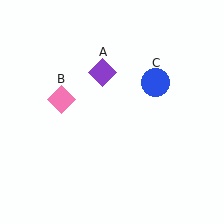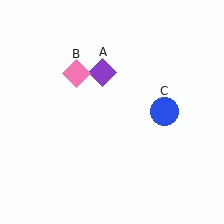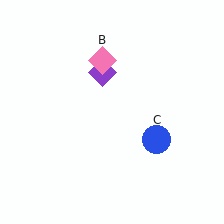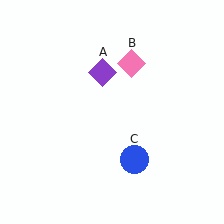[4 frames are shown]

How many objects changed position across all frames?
2 objects changed position: pink diamond (object B), blue circle (object C).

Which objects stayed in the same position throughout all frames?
Purple diamond (object A) remained stationary.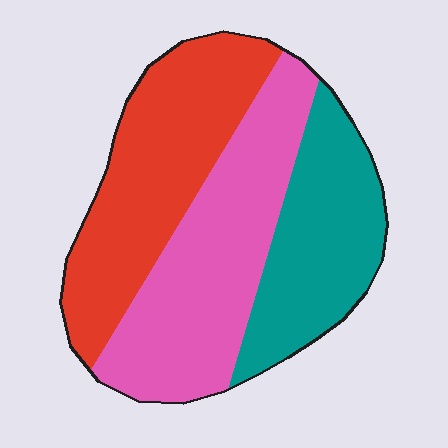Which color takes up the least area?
Teal, at roughly 25%.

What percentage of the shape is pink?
Pink takes up about three eighths (3/8) of the shape.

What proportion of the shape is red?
Red takes up between a third and a half of the shape.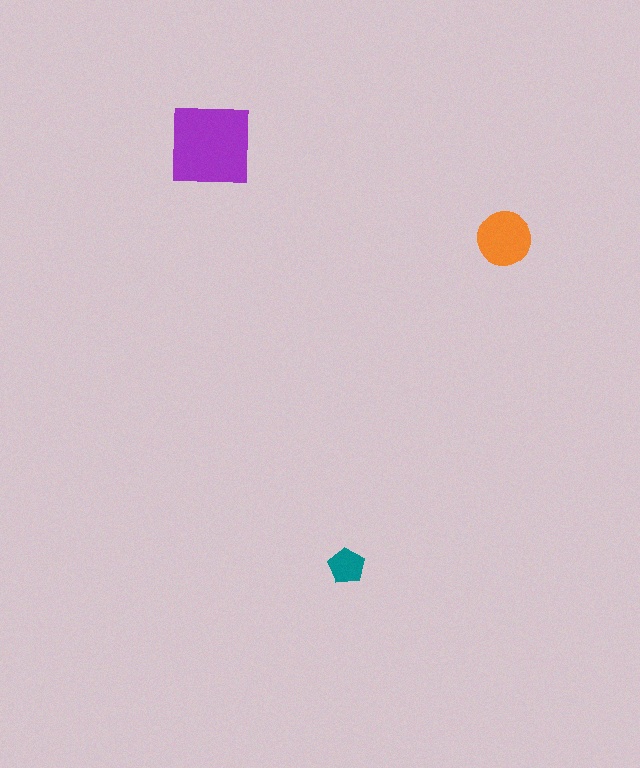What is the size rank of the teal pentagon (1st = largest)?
3rd.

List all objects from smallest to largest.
The teal pentagon, the orange circle, the purple square.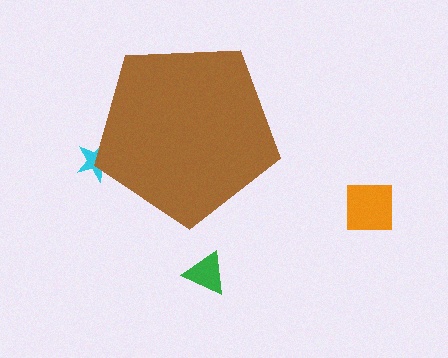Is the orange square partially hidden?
No, the orange square is fully visible.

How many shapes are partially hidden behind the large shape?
1 shape is partially hidden.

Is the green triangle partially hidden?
No, the green triangle is fully visible.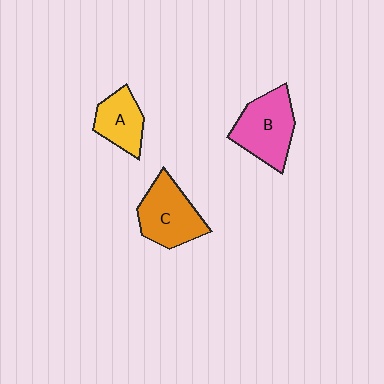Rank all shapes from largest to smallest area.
From largest to smallest: B (pink), C (orange), A (yellow).